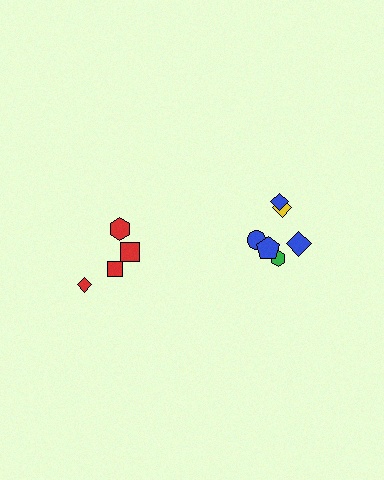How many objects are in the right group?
There are 6 objects.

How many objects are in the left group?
There are 4 objects.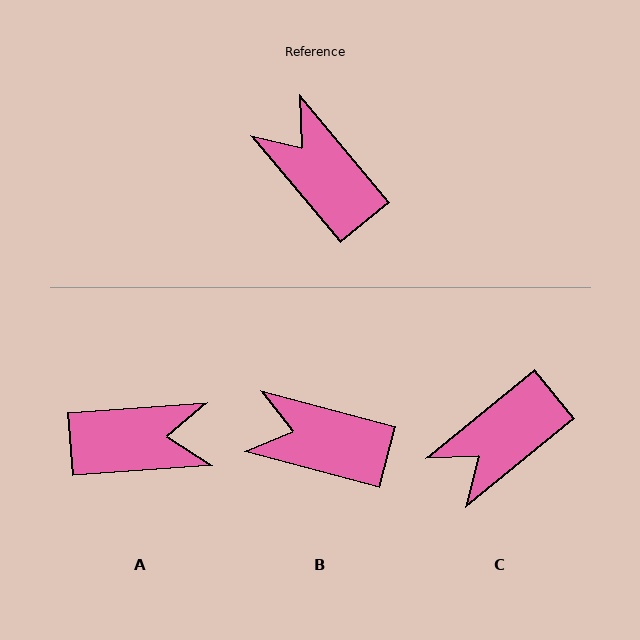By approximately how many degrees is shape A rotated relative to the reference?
Approximately 126 degrees clockwise.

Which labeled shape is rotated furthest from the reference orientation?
A, about 126 degrees away.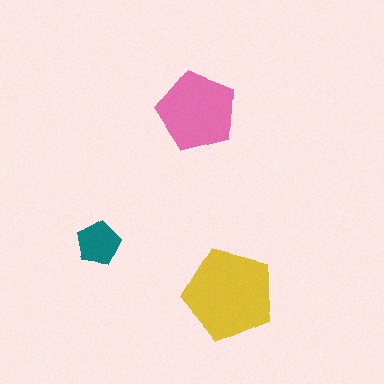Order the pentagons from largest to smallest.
the yellow one, the pink one, the teal one.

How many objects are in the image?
There are 3 objects in the image.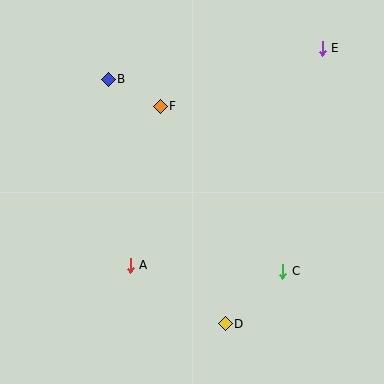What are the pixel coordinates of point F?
Point F is at (160, 106).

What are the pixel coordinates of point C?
Point C is at (283, 271).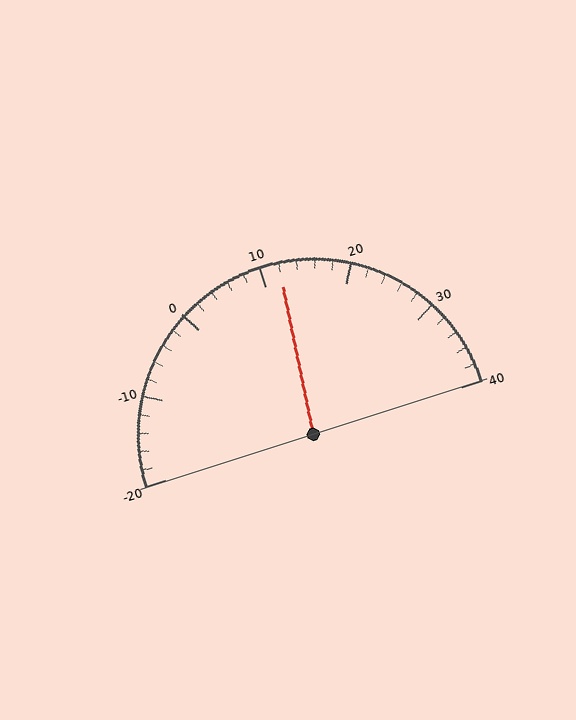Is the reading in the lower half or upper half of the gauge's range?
The reading is in the upper half of the range (-20 to 40).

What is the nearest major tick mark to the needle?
The nearest major tick mark is 10.